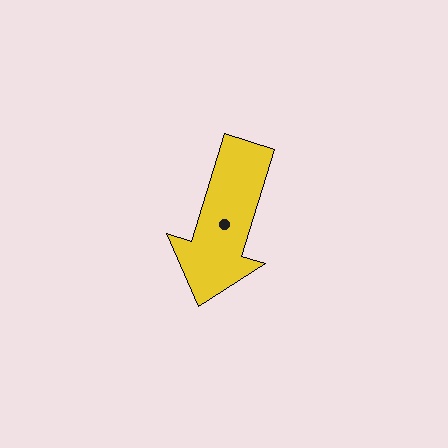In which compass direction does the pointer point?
South.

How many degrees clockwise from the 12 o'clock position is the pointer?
Approximately 197 degrees.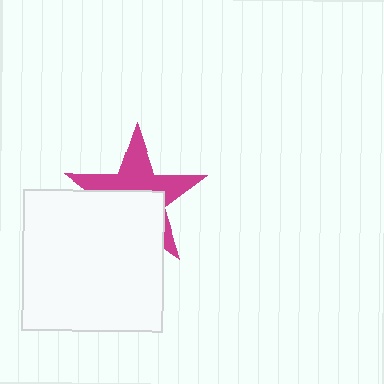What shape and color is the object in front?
The object in front is a white rectangle.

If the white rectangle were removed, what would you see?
You would see the complete magenta star.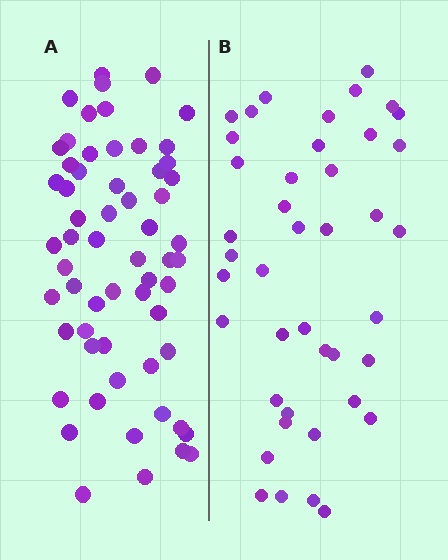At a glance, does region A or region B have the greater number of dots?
Region A (the left region) has more dots.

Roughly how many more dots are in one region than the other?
Region A has approximately 20 more dots than region B.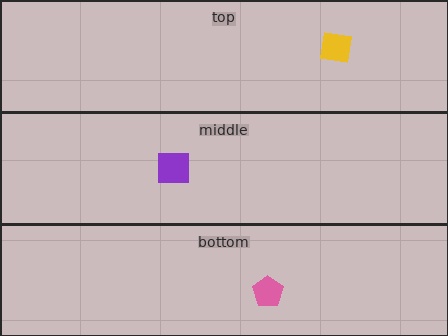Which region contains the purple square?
The middle region.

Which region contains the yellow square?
The top region.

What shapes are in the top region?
The yellow square.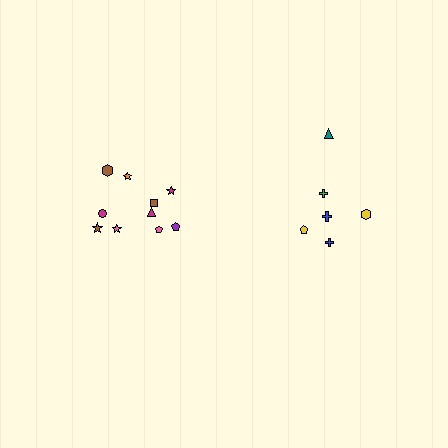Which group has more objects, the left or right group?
The left group.